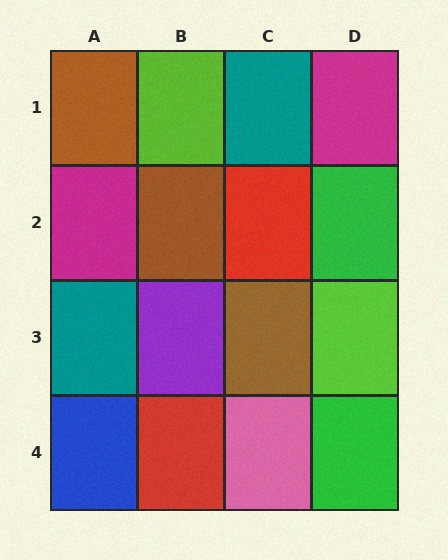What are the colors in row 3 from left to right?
Teal, purple, brown, lime.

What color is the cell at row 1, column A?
Brown.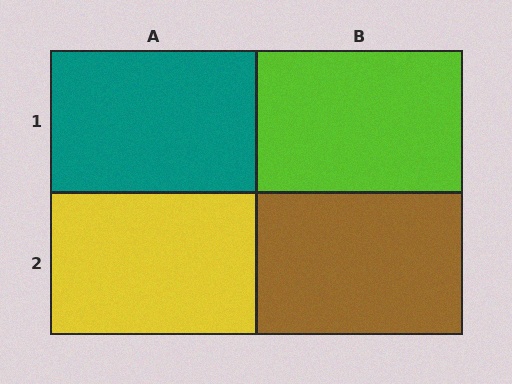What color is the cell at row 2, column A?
Yellow.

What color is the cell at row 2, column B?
Brown.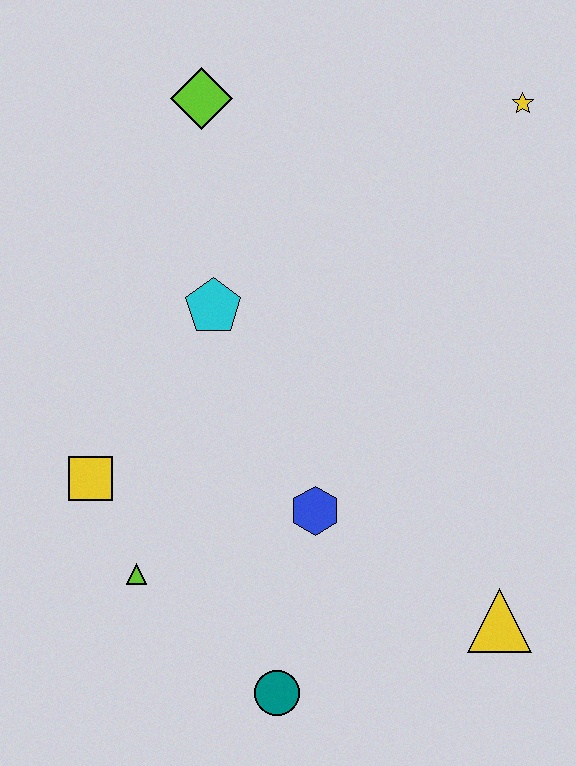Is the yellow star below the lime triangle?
No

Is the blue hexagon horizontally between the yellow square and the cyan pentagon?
No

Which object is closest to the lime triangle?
The yellow square is closest to the lime triangle.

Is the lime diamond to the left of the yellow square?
No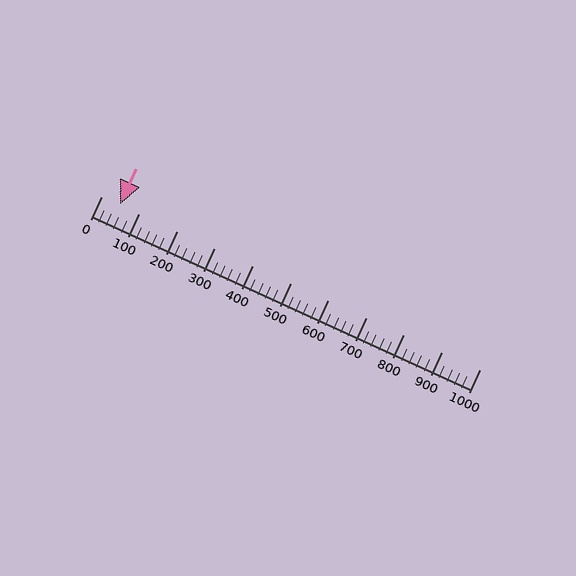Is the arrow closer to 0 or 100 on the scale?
The arrow is closer to 0.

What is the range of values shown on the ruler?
The ruler shows values from 0 to 1000.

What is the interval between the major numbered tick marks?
The major tick marks are spaced 100 units apart.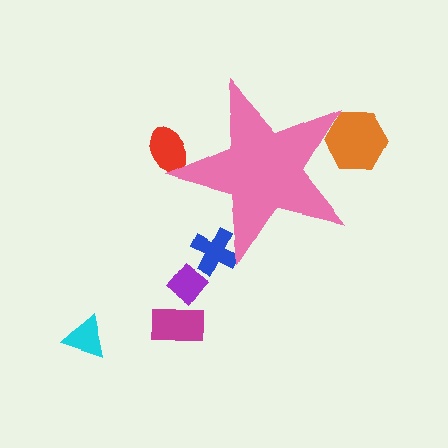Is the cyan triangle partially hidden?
No, the cyan triangle is fully visible.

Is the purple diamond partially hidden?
No, the purple diamond is fully visible.